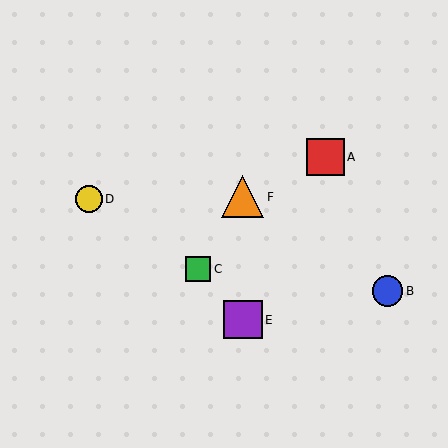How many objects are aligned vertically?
2 objects (E, F) are aligned vertically.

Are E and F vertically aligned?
Yes, both are at x≈243.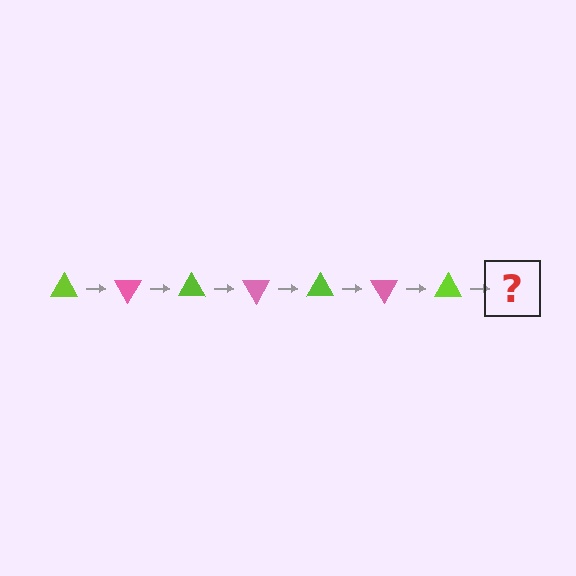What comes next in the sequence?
The next element should be a pink triangle, rotated 420 degrees from the start.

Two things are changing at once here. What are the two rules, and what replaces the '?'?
The two rules are that it rotates 60 degrees each step and the color cycles through lime and pink. The '?' should be a pink triangle, rotated 420 degrees from the start.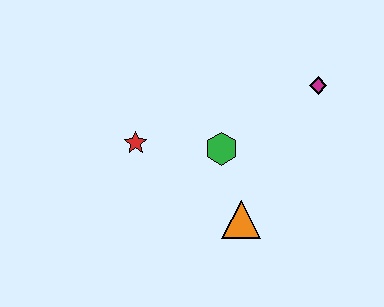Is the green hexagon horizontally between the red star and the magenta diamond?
Yes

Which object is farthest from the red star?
The magenta diamond is farthest from the red star.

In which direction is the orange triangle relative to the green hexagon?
The orange triangle is below the green hexagon.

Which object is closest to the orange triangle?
The green hexagon is closest to the orange triangle.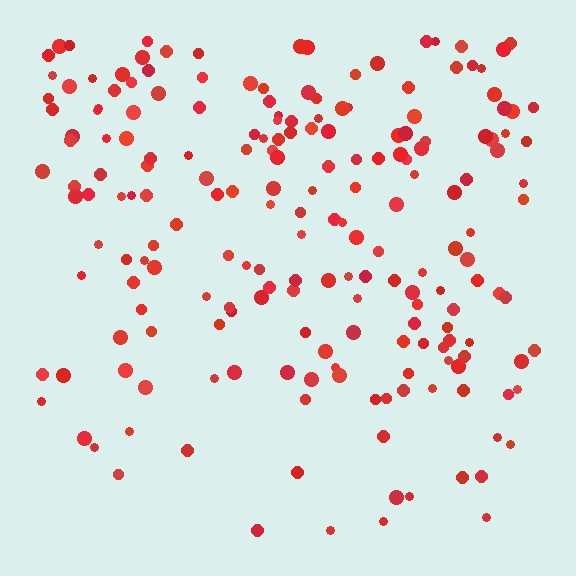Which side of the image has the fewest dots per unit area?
The bottom.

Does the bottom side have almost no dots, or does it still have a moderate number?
Still a moderate number, just noticeably fewer than the top.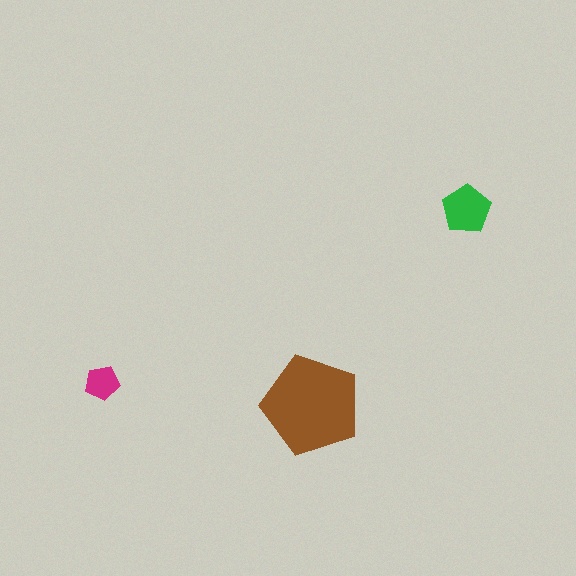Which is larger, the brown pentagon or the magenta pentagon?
The brown one.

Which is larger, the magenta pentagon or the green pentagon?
The green one.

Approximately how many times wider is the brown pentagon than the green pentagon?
About 2 times wider.